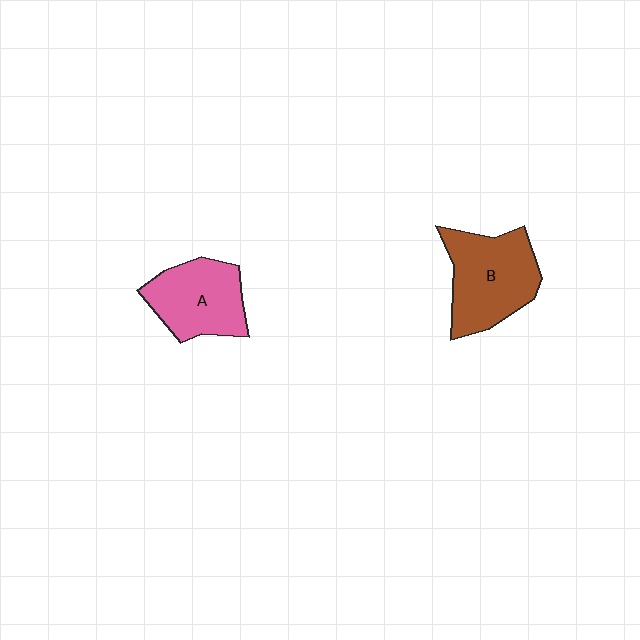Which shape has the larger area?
Shape B (brown).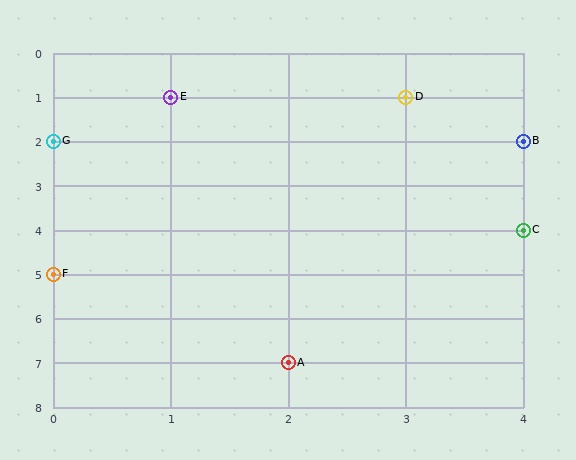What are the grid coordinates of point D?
Point D is at grid coordinates (3, 1).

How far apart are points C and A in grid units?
Points C and A are 2 columns and 3 rows apart (about 3.6 grid units diagonally).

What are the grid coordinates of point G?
Point G is at grid coordinates (0, 2).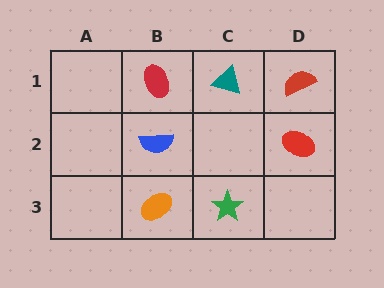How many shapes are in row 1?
3 shapes.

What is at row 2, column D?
A red ellipse.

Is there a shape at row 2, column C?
No, that cell is empty.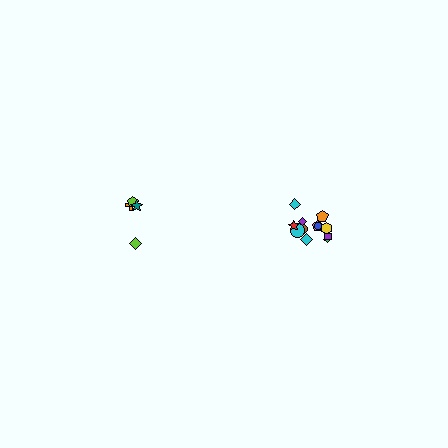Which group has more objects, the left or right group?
The right group.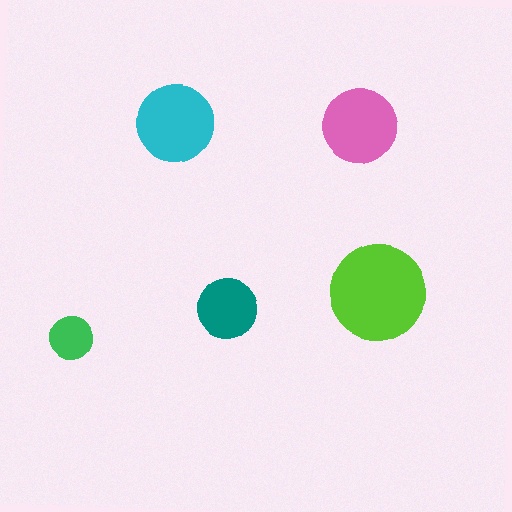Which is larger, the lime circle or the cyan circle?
The lime one.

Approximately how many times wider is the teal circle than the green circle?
About 1.5 times wider.